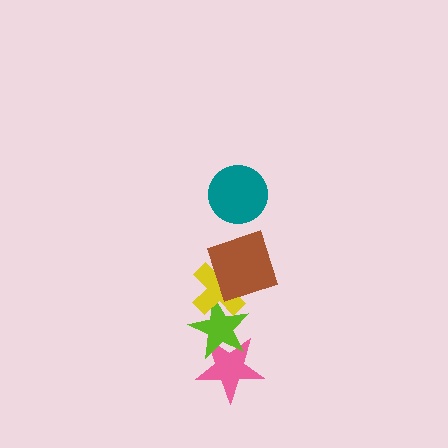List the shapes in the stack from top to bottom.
From top to bottom: the teal circle, the brown square, the yellow cross, the lime star, the pink star.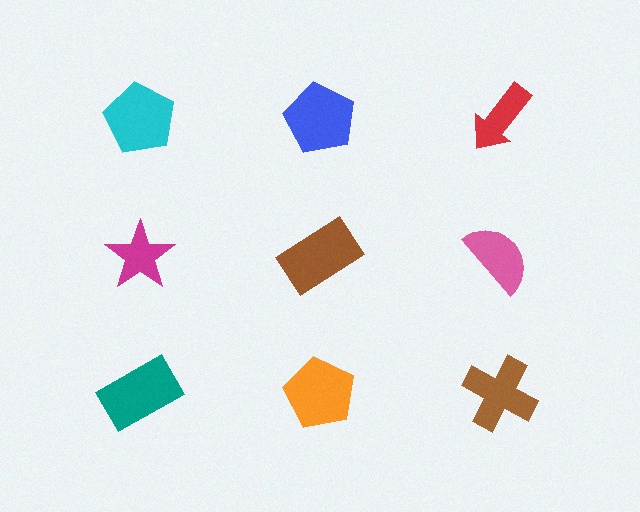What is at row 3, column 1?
A teal rectangle.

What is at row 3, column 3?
A brown cross.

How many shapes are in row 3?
3 shapes.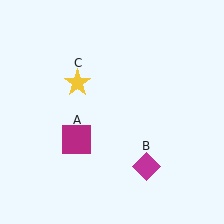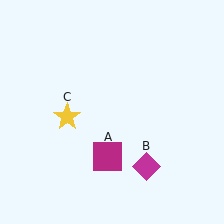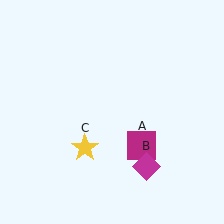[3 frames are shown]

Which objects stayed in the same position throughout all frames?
Magenta diamond (object B) remained stationary.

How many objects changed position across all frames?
2 objects changed position: magenta square (object A), yellow star (object C).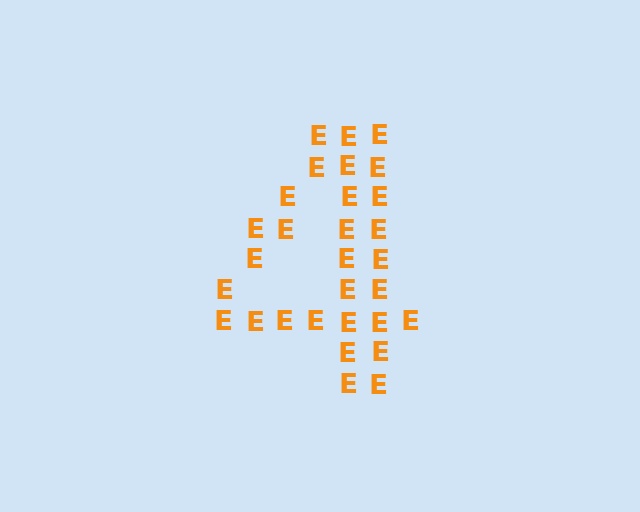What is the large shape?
The large shape is the digit 4.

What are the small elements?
The small elements are letter E's.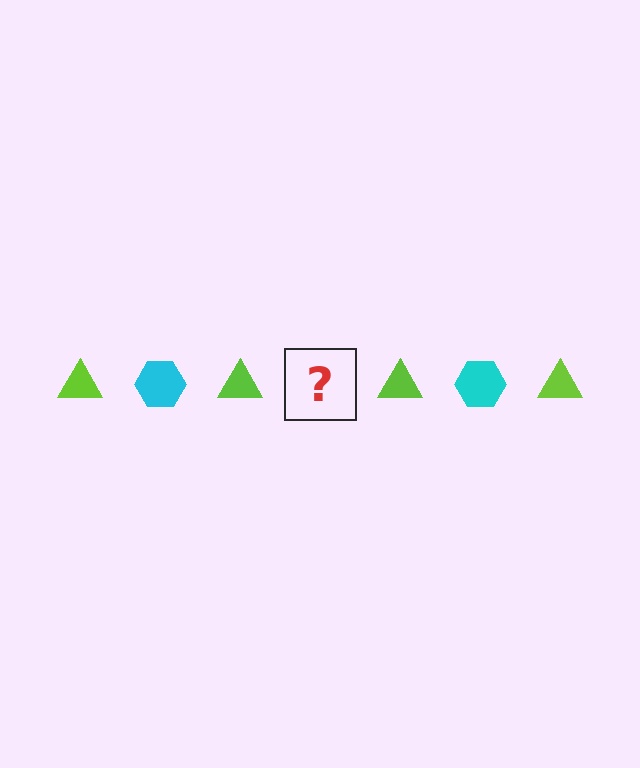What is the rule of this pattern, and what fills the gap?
The rule is that the pattern alternates between lime triangle and cyan hexagon. The gap should be filled with a cyan hexagon.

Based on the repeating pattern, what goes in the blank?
The blank should be a cyan hexagon.